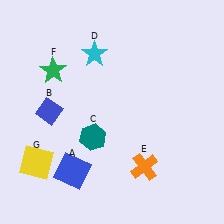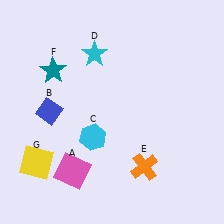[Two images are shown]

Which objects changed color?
A changed from blue to pink. C changed from teal to cyan. F changed from green to teal.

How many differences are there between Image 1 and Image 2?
There are 3 differences between the two images.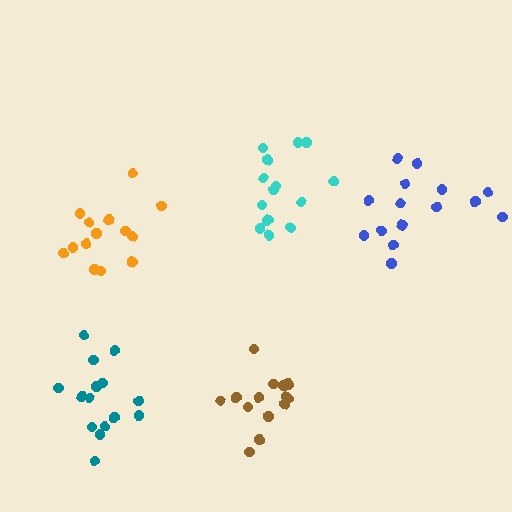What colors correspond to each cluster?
The clusters are colored: brown, blue, teal, orange, cyan.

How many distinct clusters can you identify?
There are 5 distinct clusters.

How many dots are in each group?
Group 1: 15 dots, Group 2: 15 dots, Group 3: 15 dots, Group 4: 14 dots, Group 5: 15 dots (74 total).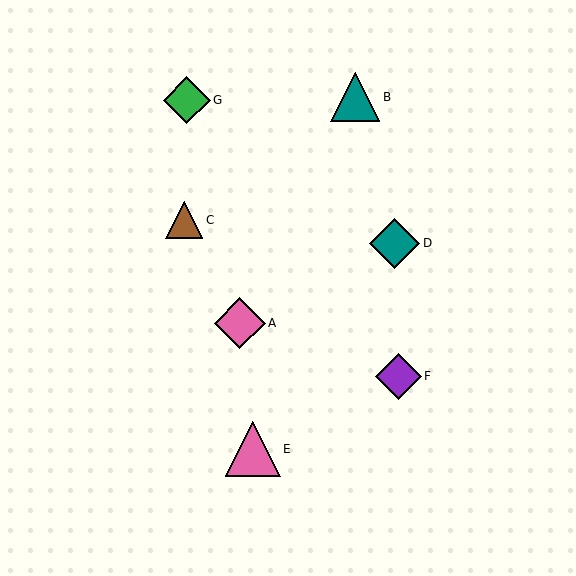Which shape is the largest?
The pink triangle (labeled E) is the largest.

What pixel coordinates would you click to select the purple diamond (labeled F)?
Click at (398, 376) to select the purple diamond F.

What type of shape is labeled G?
Shape G is a green diamond.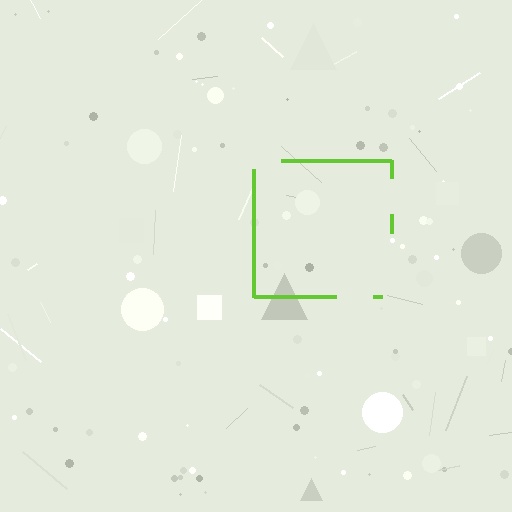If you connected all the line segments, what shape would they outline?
They would outline a square.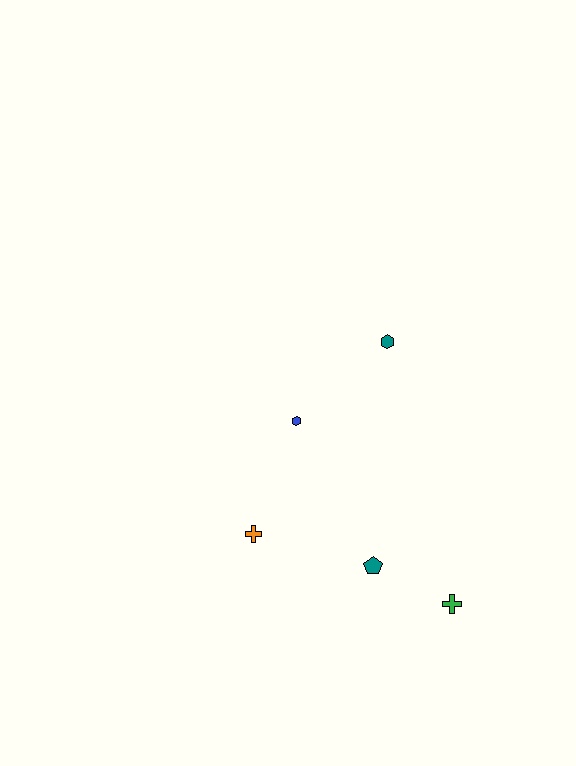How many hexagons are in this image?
There are 2 hexagons.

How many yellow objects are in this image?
There are no yellow objects.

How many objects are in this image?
There are 5 objects.